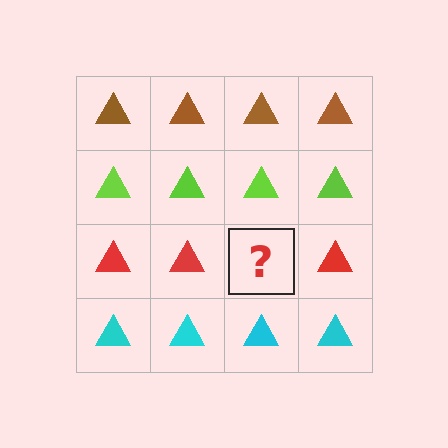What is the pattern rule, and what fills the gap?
The rule is that each row has a consistent color. The gap should be filled with a red triangle.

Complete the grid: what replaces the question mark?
The question mark should be replaced with a red triangle.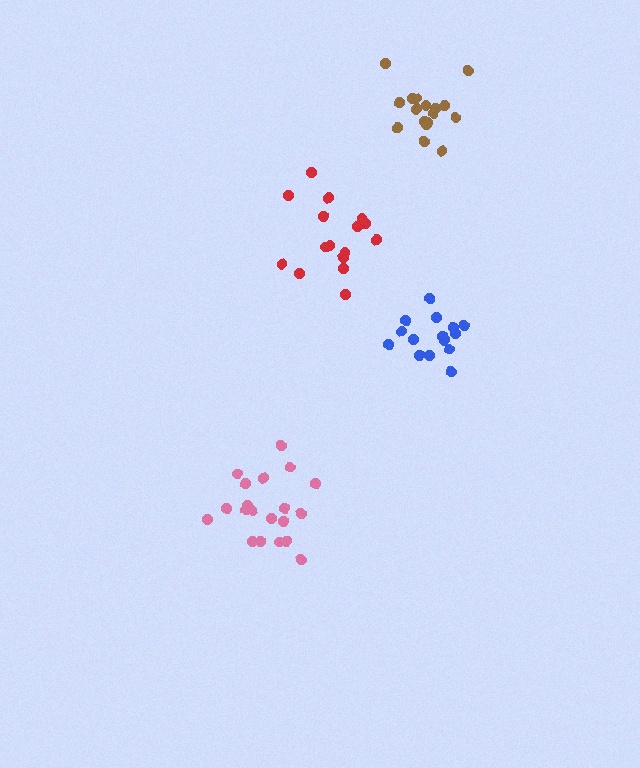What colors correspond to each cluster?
The clusters are colored: blue, brown, red, pink.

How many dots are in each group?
Group 1: 15 dots, Group 2: 18 dots, Group 3: 16 dots, Group 4: 20 dots (69 total).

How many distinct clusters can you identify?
There are 4 distinct clusters.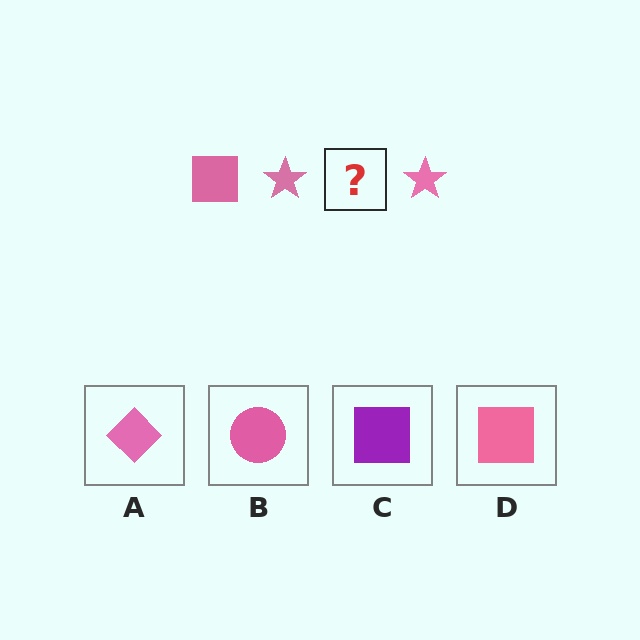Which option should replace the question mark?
Option D.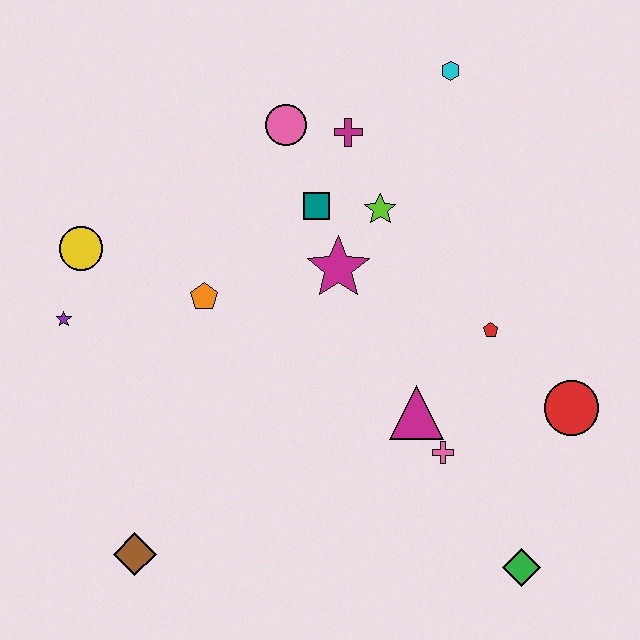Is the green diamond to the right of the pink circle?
Yes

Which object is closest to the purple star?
The yellow circle is closest to the purple star.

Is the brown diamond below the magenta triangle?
Yes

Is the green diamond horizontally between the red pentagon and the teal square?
No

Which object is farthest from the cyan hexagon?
The brown diamond is farthest from the cyan hexagon.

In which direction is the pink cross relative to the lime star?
The pink cross is below the lime star.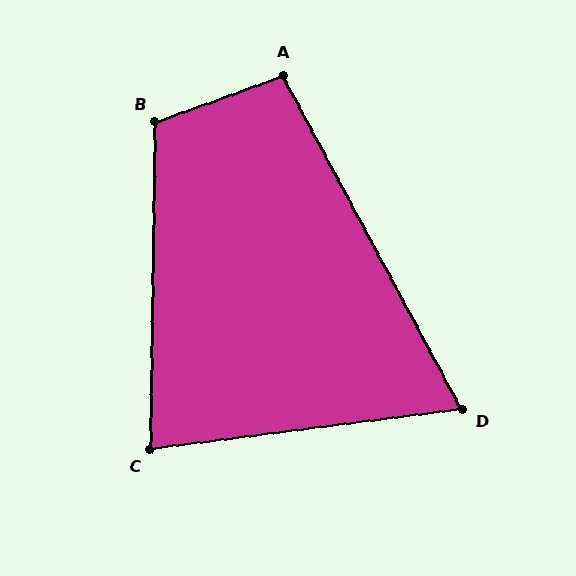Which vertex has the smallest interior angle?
D, at approximately 69 degrees.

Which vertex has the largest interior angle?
B, at approximately 111 degrees.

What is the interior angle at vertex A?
Approximately 98 degrees (obtuse).